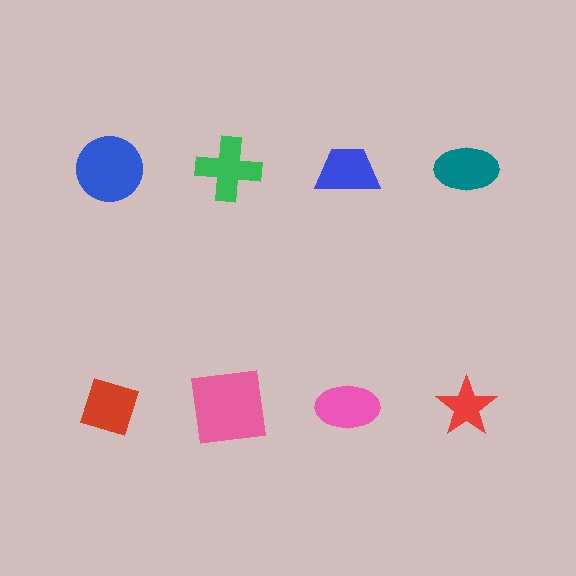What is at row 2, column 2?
A pink square.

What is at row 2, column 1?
A red diamond.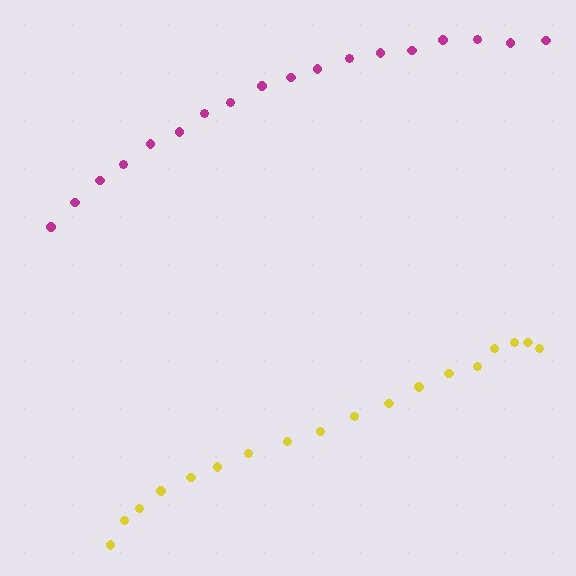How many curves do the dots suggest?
There are 2 distinct paths.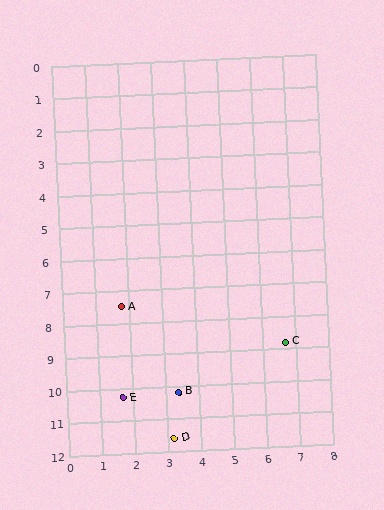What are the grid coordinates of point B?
Point B is at approximately (3.4, 10.2).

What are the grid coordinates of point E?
Point E is at approximately (1.7, 10.3).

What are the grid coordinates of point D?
Point D is at approximately (3.2, 11.6).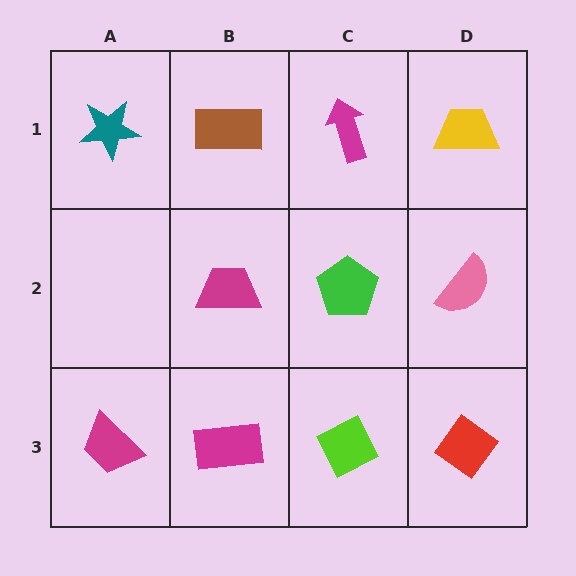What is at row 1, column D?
A yellow trapezoid.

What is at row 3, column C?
A lime diamond.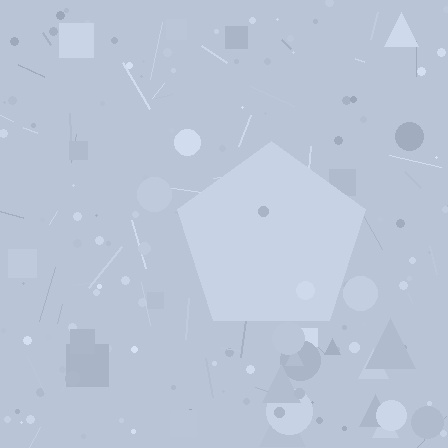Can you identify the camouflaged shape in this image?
The camouflaged shape is a pentagon.